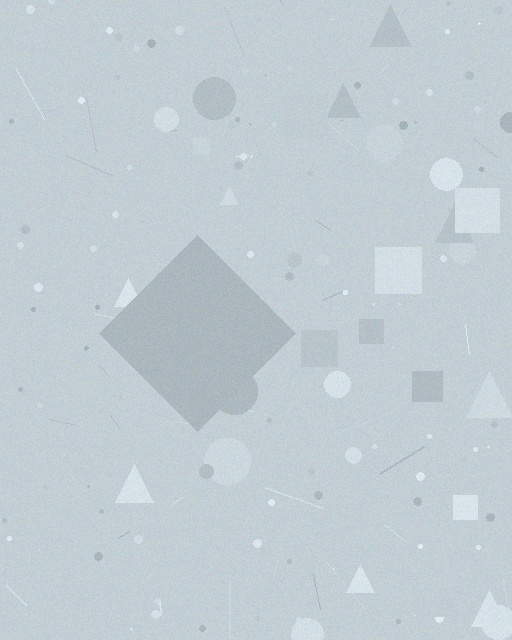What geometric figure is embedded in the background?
A diamond is embedded in the background.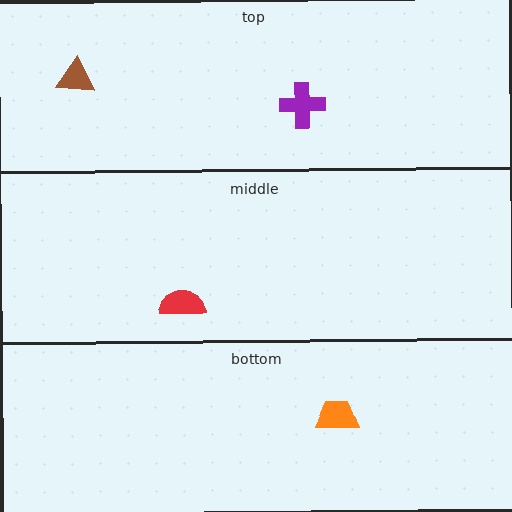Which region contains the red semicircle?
The middle region.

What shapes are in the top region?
The brown triangle, the purple cross.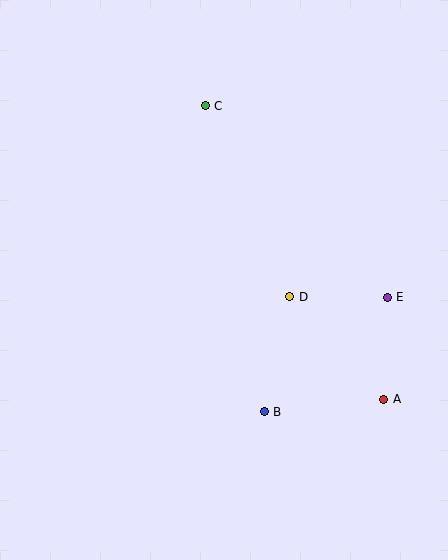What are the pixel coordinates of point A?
Point A is at (384, 399).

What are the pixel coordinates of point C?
Point C is at (205, 106).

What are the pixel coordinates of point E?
Point E is at (387, 297).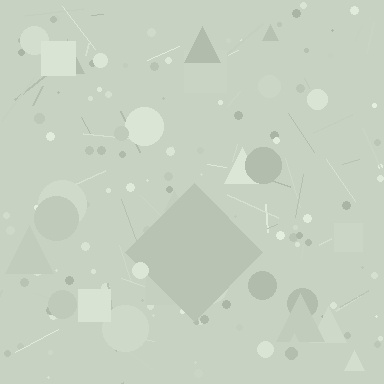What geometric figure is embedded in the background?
A diamond is embedded in the background.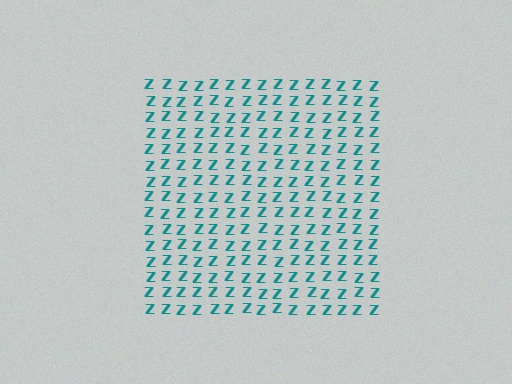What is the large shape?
The large shape is a square.